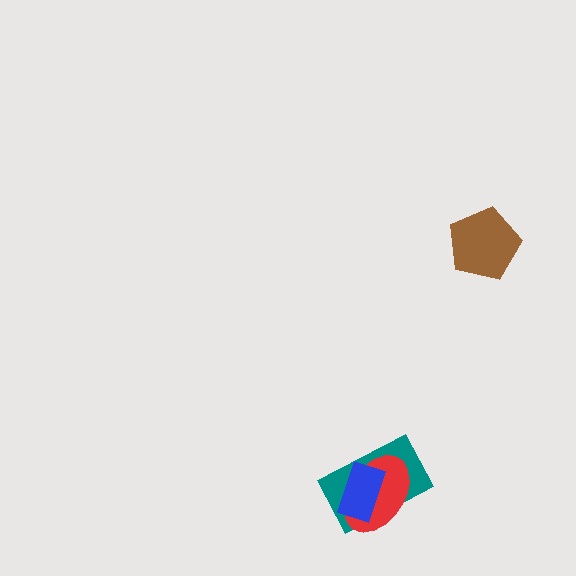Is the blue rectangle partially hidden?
No, no other shape covers it.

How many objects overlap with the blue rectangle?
2 objects overlap with the blue rectangle.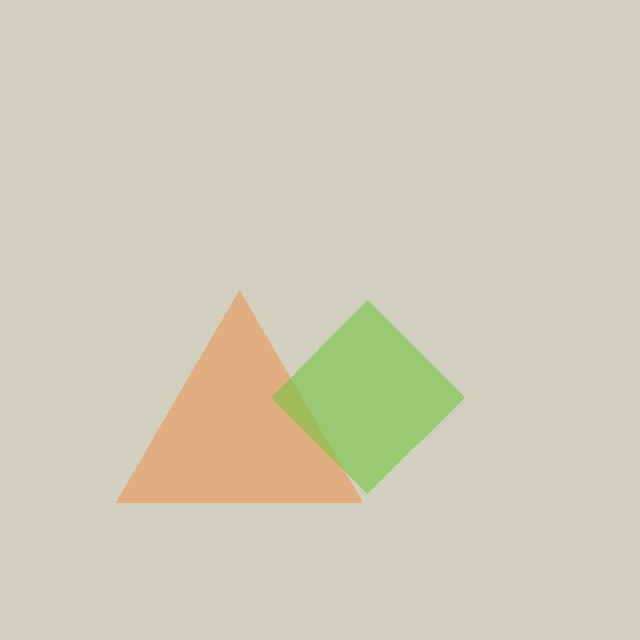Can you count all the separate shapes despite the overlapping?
Yes, there are 2 separate shapes.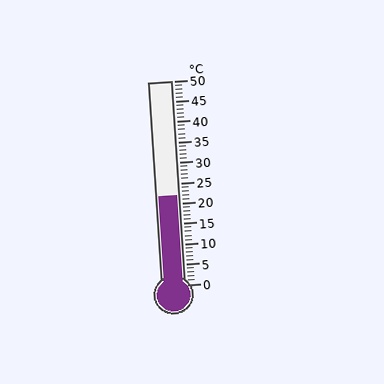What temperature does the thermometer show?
The thermometer shows approximately 22°C.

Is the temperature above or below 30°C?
The temperature is below 30°C.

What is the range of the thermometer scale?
The thermometer scale ranges from 0°C to 50°C.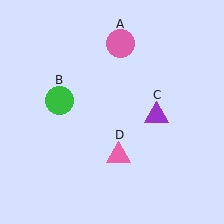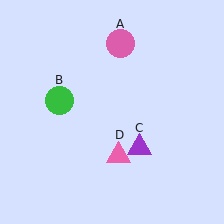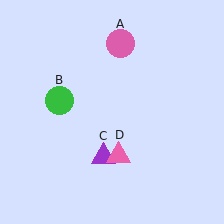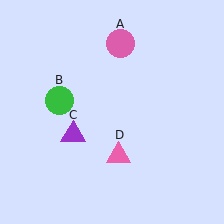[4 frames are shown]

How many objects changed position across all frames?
1 object changed position: purple triangle (object C).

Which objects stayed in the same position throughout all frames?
Pink circle (object A) and green circle (object B) and pink triangle (object D) remained stationary.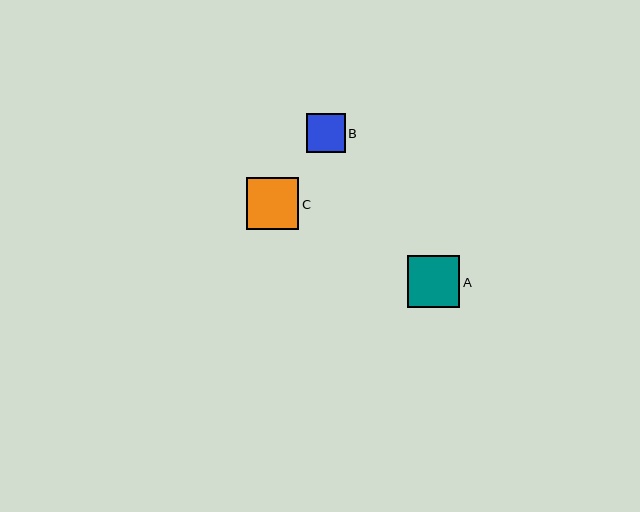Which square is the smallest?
Square B is the smallest with a size of approximately 39 pixels.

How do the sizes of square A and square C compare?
Square A and square C are approximately the same size.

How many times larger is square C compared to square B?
Square C is approximately 1.3 times the size of square B.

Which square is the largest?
Square A is the largest with a size of approximately 52 pixels.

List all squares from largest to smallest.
From largest to smallest: A, C, B.